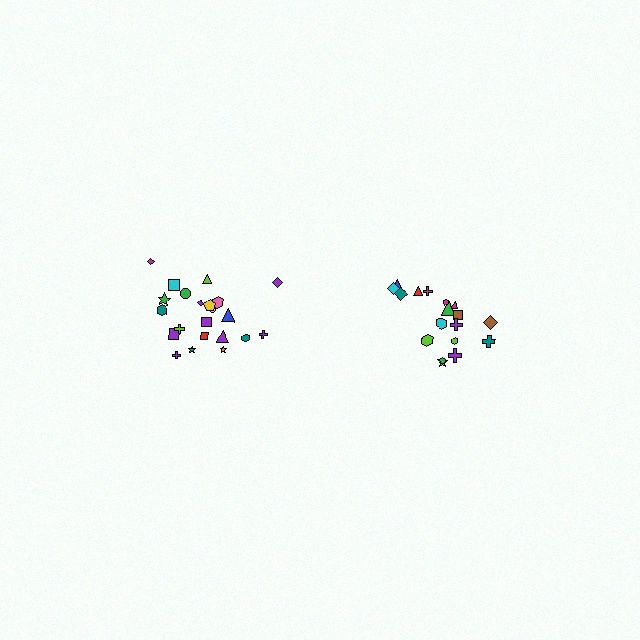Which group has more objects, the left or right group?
The left group.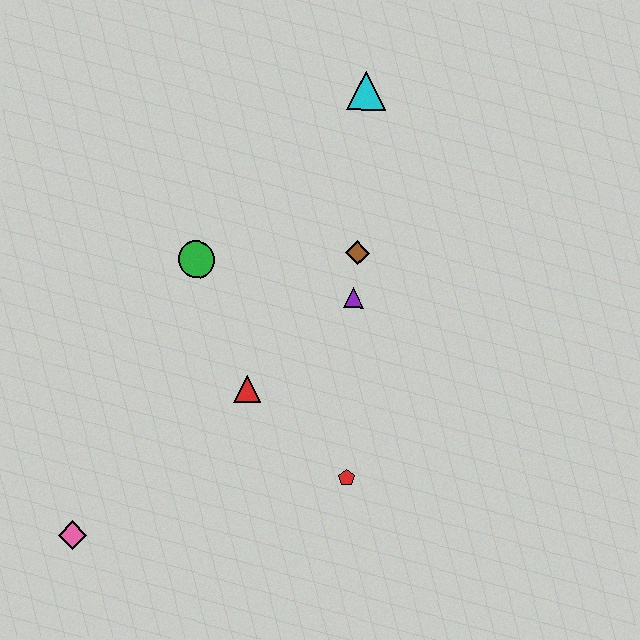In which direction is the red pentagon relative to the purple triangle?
The red pentagon is below the purple triangle.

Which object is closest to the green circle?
The red triangle is closest to the green circle.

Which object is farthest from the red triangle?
The cyan triangle is farthest from the red triangle.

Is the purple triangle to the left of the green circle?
No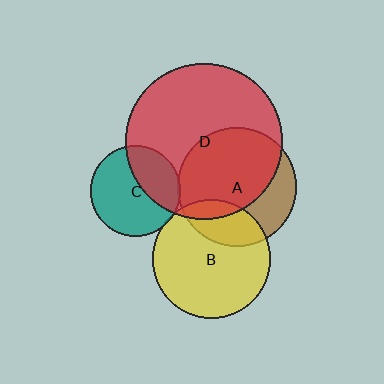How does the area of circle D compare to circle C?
Approximately 3.0 times.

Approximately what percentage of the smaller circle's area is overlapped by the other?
Approximately 10%.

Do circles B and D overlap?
Yes.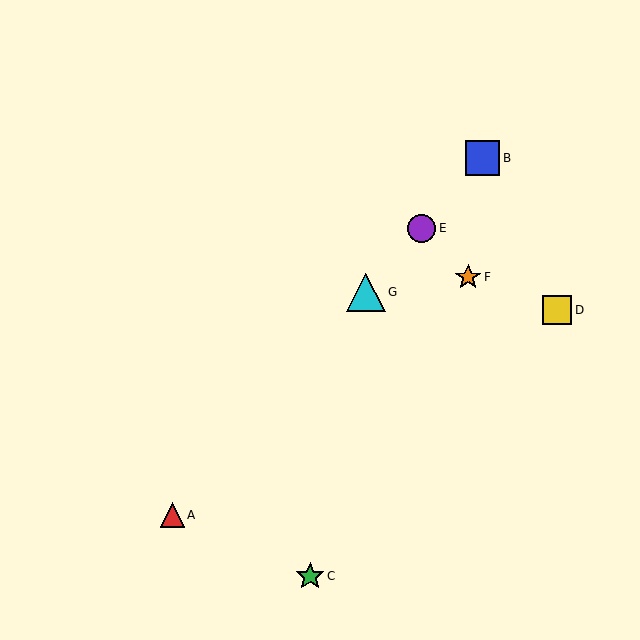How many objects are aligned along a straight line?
4 objects (A, B, E, G) are aligned along a straight line.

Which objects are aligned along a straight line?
Objects A, B, E, G are aligned along a straight line.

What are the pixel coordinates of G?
Object G is at (366, 292).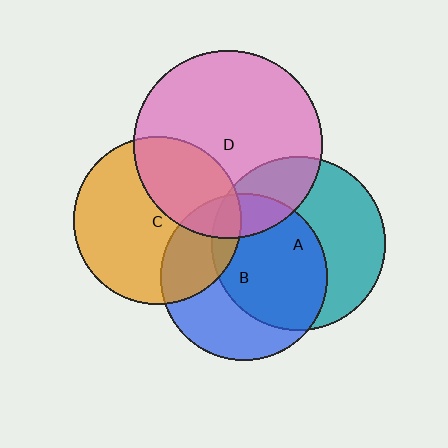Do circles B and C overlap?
Yes.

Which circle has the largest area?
Circle D (pink).